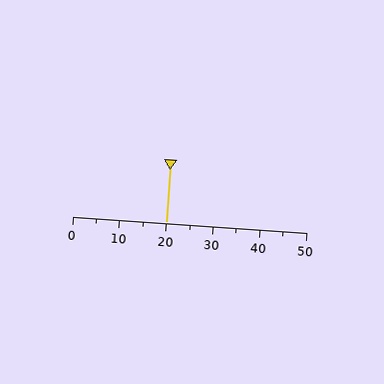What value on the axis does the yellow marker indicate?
The marker indicates approximately 20.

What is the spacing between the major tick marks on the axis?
The major ticks are spaced 10 apart.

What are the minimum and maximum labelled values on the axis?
The axis runs from 0 to 50.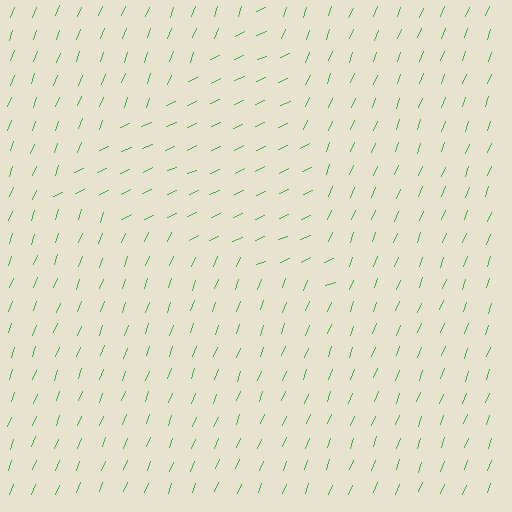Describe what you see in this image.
The image is filled with small green line segments. A triangle region in the image has lines oriented differently from the surrounding lines, creating a visible texture boundary.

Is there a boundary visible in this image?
Yes, there is a texture boundary formed by a change in line orientation.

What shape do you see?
I see a triangle.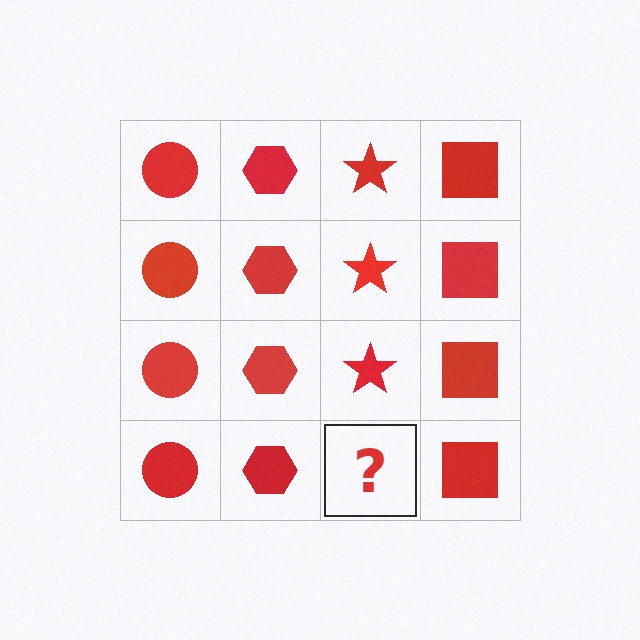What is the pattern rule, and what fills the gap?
The rule is that each column has a consistent shape. The gap should be filled with a red star.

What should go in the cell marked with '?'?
The missing cell should contain a red star.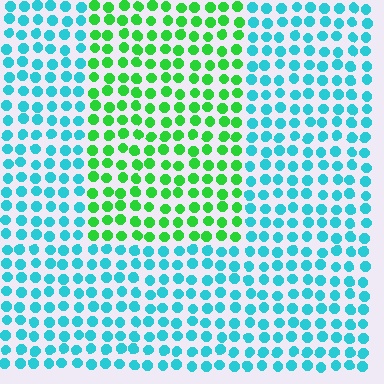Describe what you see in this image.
The image is filled with small cyan elements in a uniform arrangement. A rectangle-shaped region is visible where the elements are tinted to a slightly different hue, forming a subtle color boundary.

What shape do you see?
I see a rectangle.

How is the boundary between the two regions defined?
The boundary is defined purely by a slight shift in hue (about 59 degrees). Spacing, size, and orientation are identical on both sides.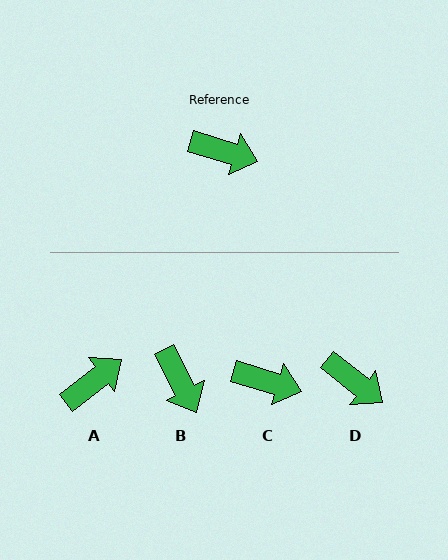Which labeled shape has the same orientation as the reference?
C.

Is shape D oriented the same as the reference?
No, it is off by about 21 degrees.